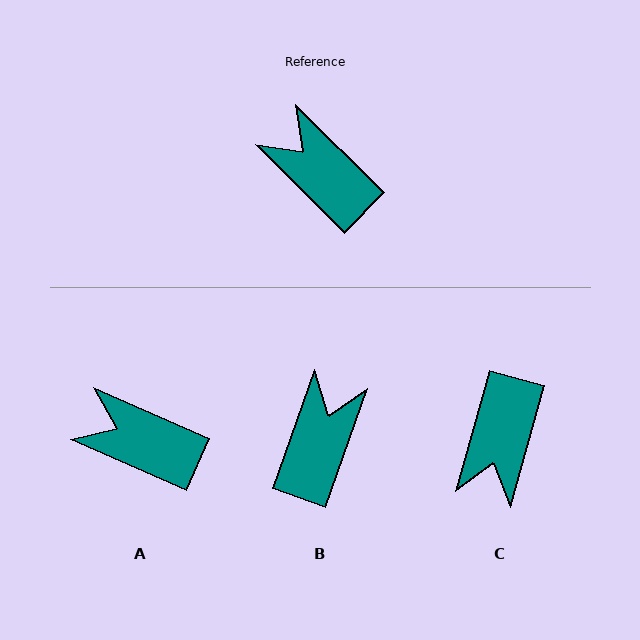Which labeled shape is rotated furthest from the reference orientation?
C, about 119 degrees away.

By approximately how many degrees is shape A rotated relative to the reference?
Approximately 21 degrees counter-clockwise.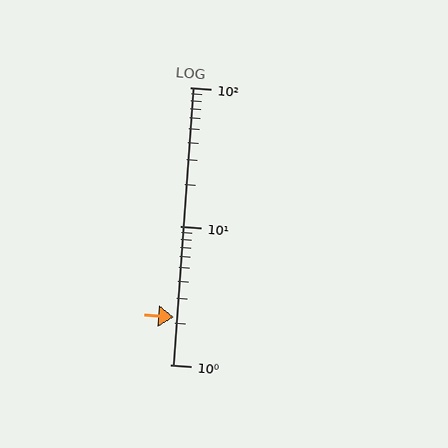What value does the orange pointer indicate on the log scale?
The pointer indicates approximately 2.2.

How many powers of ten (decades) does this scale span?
The scale spans 2 decades, from 1 to 100.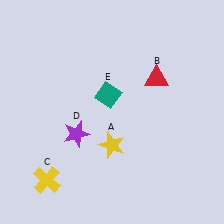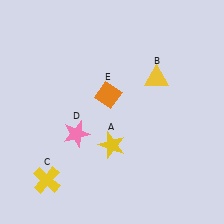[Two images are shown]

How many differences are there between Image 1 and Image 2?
There are 3 differences between the two images.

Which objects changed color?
B changed from red to yellow. D changed from purple to pink. E changed from teal to orange.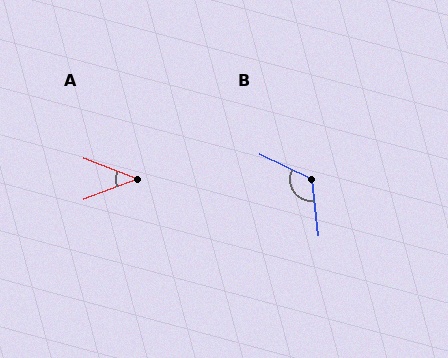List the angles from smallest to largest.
A (42°), B (121°).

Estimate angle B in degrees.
Approximately 121 degrees.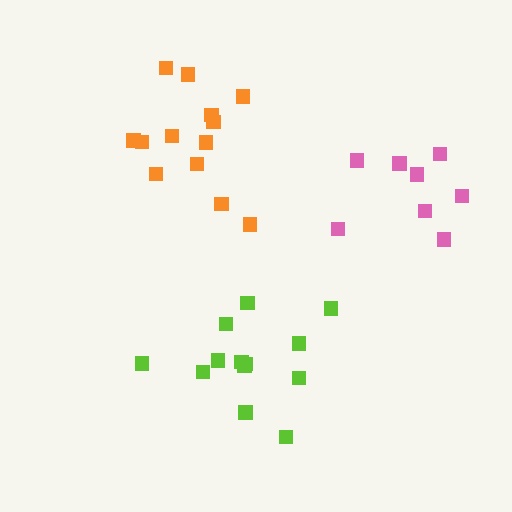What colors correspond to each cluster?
The clusters are colored: lime, pink, orange.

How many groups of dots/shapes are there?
There are 3 groups.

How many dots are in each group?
Group 1: 13 dots, Group 2: 8 dots, Group 3: 13 dots (34 total).